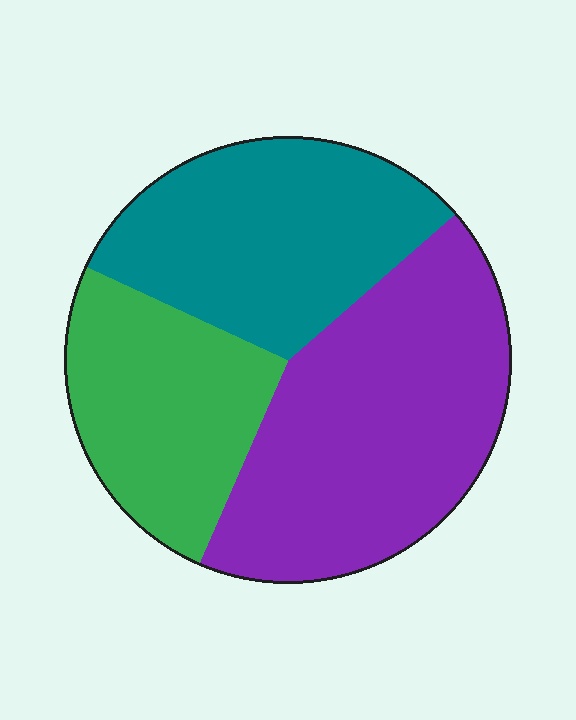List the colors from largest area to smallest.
From largest to smallest: purple, teal, green.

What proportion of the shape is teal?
Teal covers about 30% of the shape.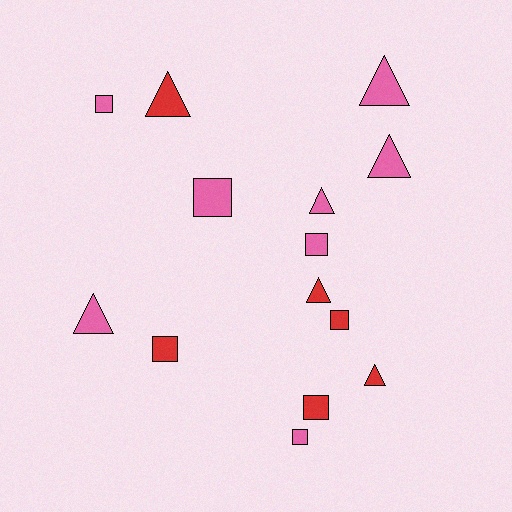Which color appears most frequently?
Pink, with 8 objects.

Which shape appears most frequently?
Square, with 7 objects.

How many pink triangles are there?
There are 4 pink triangles.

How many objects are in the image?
There are 14 objects.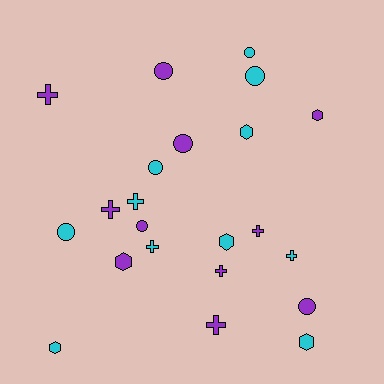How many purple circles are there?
There are 4 purple circles.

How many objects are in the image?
There are 22 objects.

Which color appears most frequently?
Purple, with 11 objects.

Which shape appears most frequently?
Circle, with 8 objects.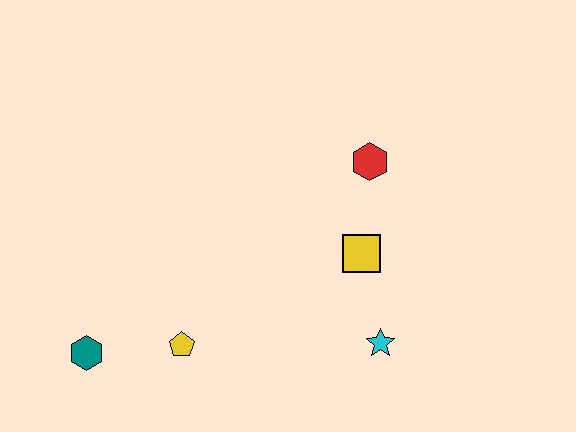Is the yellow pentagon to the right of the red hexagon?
No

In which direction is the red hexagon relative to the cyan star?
The red hexagon is above the cyan star.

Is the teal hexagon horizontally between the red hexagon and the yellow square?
No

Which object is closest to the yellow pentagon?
The teal hexagon is closest to the yellow pentagon.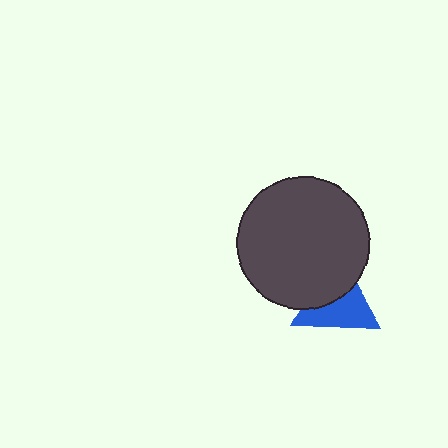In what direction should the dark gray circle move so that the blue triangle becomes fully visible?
The dark gray circle should move toward the upper-left. That is the shortest direction to clear the overlap and leave the blue triangle fully visible.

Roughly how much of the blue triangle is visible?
About half of it is visible (roughly 57%).